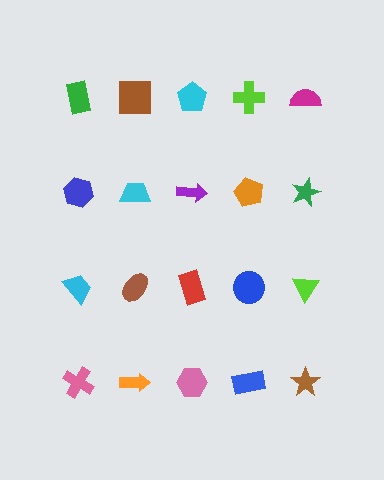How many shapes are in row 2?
5 shapes.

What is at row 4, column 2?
An orange arrow.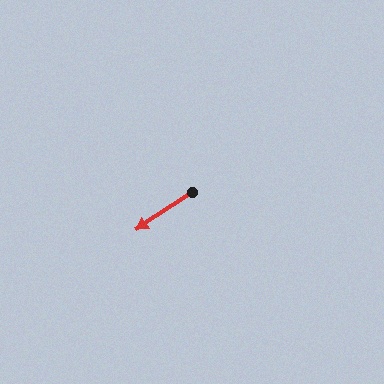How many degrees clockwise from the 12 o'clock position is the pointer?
Approximately 237 degrees.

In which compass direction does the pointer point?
Southwest.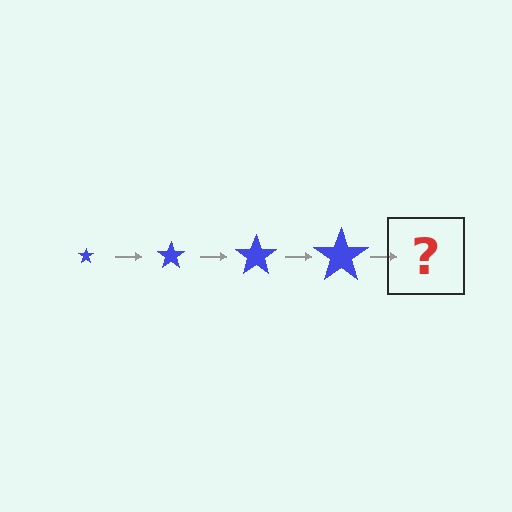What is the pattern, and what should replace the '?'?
The pattern is that the star gets progressively larger each step. The '?' should be a blue star, larger than the previous one.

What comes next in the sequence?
The next element should be a blue star, larger than the previous one.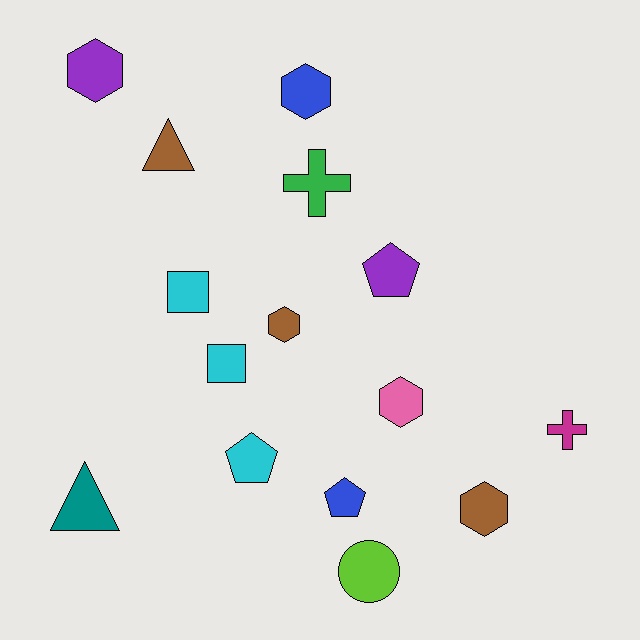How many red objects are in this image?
There are no red objects.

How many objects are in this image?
There are 15 objects.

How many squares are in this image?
There are 2 squares.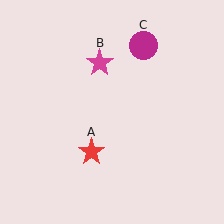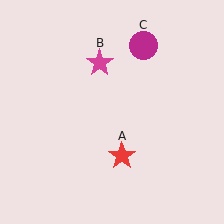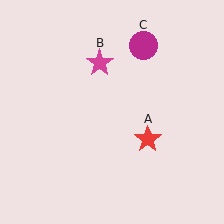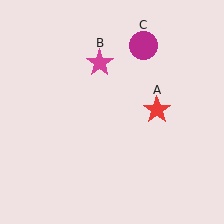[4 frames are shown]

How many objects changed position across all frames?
1 object changed position: red star (object A).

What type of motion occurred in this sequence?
The red star (object A) rotated counterclockwise around the center of the scene.